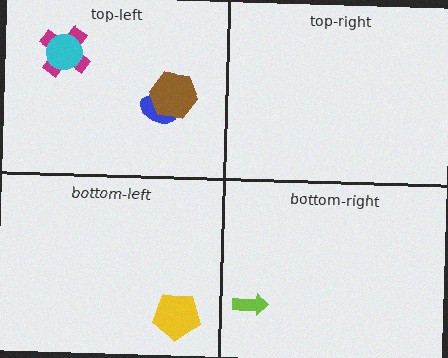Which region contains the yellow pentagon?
The bottom-left region.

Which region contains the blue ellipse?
The top-left region.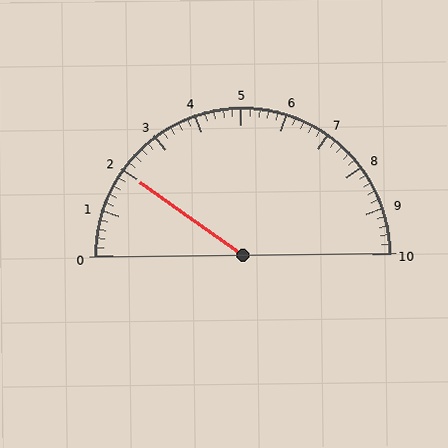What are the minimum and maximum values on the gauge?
The gauge ranges from 0 to 10.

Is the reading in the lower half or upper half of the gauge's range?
The reading is in the lower half of the range (0 to 10).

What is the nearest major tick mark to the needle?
The nearest major tick mark is 2.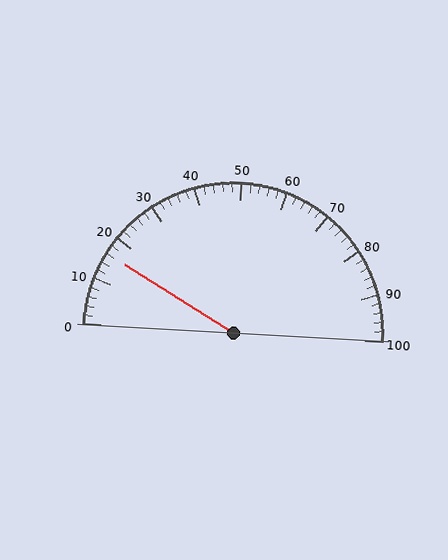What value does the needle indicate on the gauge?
The needle indicates approximately 16.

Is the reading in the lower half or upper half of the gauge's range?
The reading is in the lower half of the range (0 to 100).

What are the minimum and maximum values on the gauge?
The gauge ranges from 0 to 100.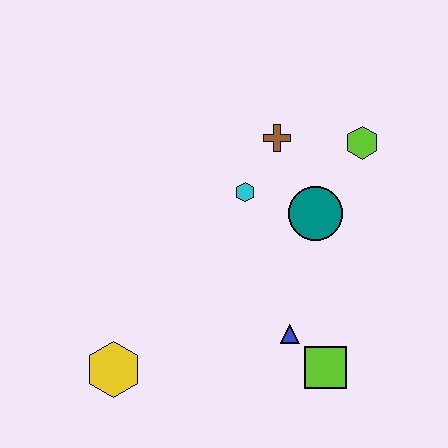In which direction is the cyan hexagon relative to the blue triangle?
The cyan hexagon is above the blue triangle.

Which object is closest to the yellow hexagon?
The blue triangle is closest to the yellow hexagon.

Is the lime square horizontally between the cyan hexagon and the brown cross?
No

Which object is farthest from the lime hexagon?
The yellow hexagon is farthest from the lime hexagon.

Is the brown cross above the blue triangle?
Yes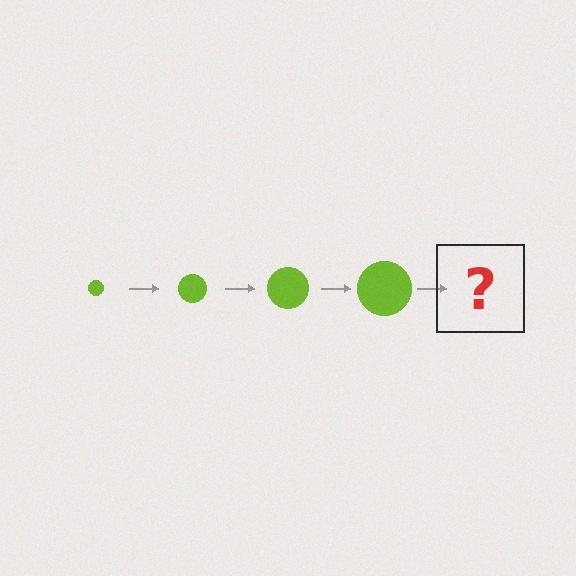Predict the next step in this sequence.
The next step is a lime circle, larger than the previous one.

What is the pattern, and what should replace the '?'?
The pattern is that the circle gets progressively larger each step. The '?' should be a lime circle, larger than the previous one.